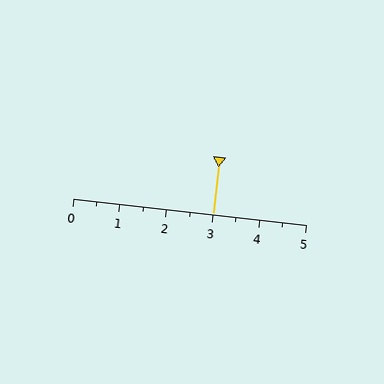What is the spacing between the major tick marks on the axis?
The major ticks are spaced 1 apart.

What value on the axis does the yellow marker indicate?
The marker indicates approximately 3.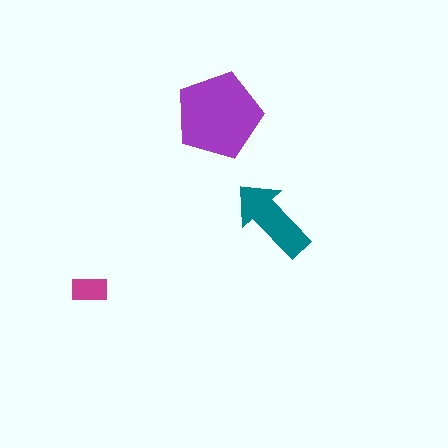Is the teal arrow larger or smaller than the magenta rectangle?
Larger.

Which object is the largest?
The purple pentagon.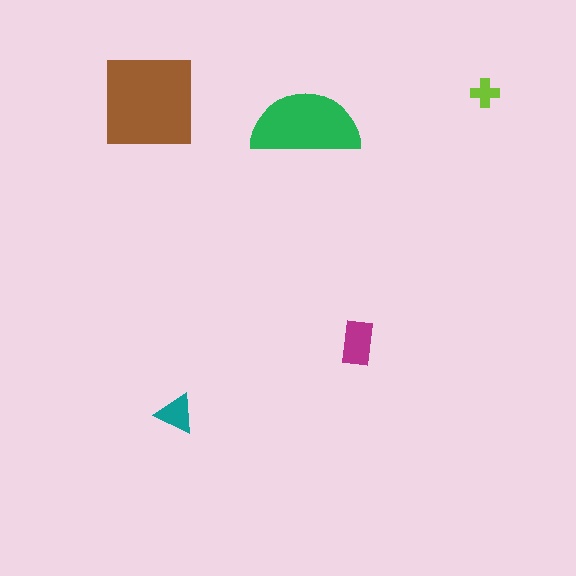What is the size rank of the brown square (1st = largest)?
1st.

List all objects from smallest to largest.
The lime cross, the teal triangle, the magenta rectangle, the green semicircle, the brown square.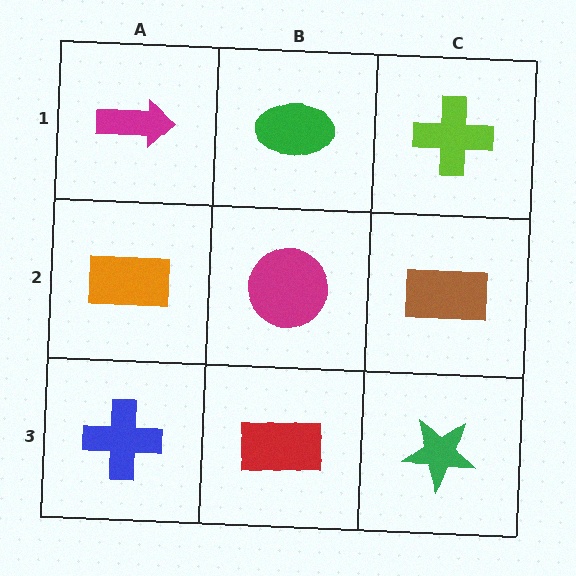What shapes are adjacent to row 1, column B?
A magenta circle (row 2, column B), a magenta arrow (row 1, column A), a lime cross (row 1, column C).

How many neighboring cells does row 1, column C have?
2.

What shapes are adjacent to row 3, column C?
A brown rectangle (row 2, column C), a red rectangle (row 3, column B).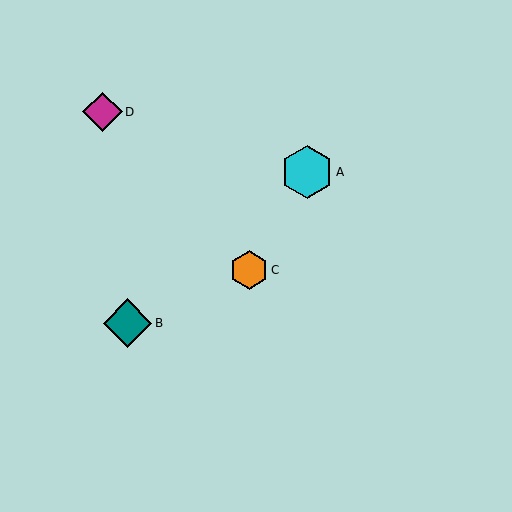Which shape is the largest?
The cyan hexagon (labeled A) is the largest.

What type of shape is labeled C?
Shape C is an orange hexagon.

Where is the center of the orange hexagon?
The center of the orange hexagon is at (249, 270).